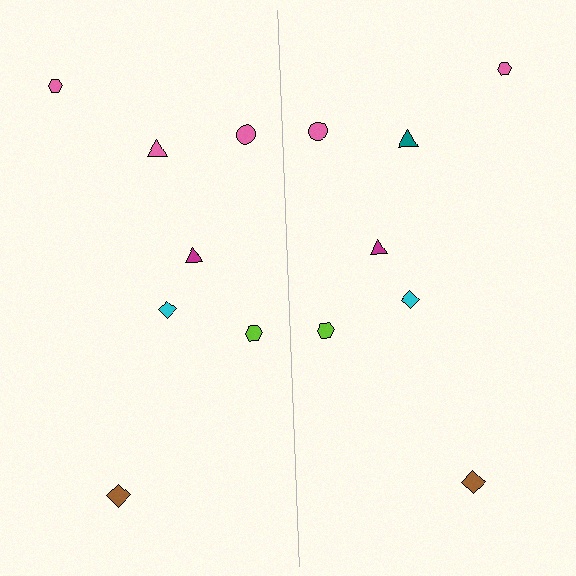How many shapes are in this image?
There are 14 shapes in this image.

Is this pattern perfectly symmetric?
No, the pattern is not perfectly symmetric. The teal triangle on the right side breaks the symmetry — its mirror counterpart is pink.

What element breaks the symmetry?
The teal triangle on the right side breaks the symmetry — its mirror counterpart is pink.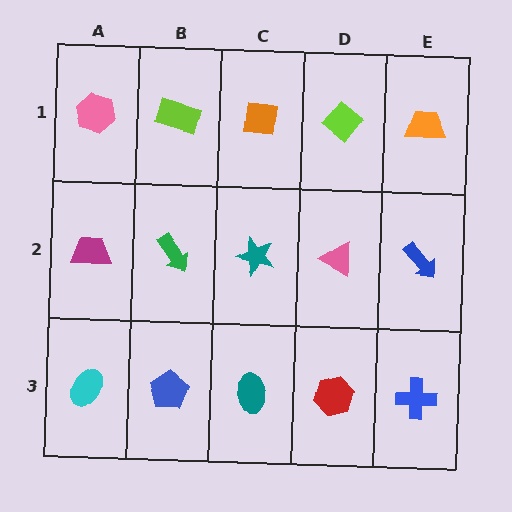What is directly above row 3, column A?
A magenta trapezoid.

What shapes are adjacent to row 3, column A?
A magenta trapezoid (row 2, column A), a blue pentagon (row 3, column B).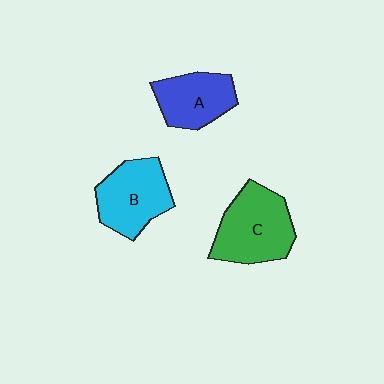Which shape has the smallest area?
Shape A (blue).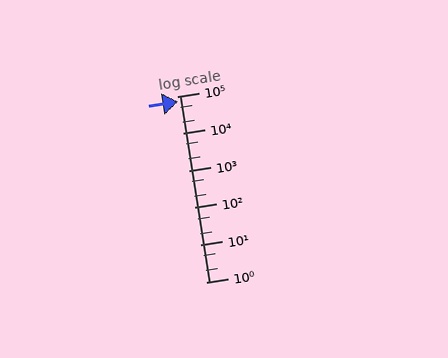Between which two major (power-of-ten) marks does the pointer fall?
The pointer is between 10000 and 100000.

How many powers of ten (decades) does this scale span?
The scale spans 5 decades, from 1 to 100000.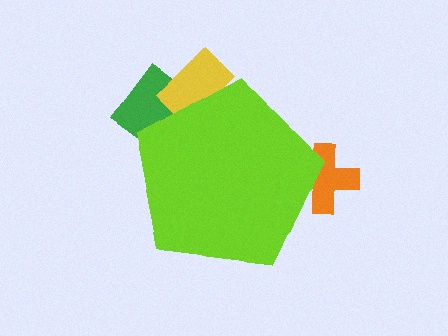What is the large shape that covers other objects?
A lime pentagon.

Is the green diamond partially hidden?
Yes, the green diamond is partially hidden behind the lime pentagon.